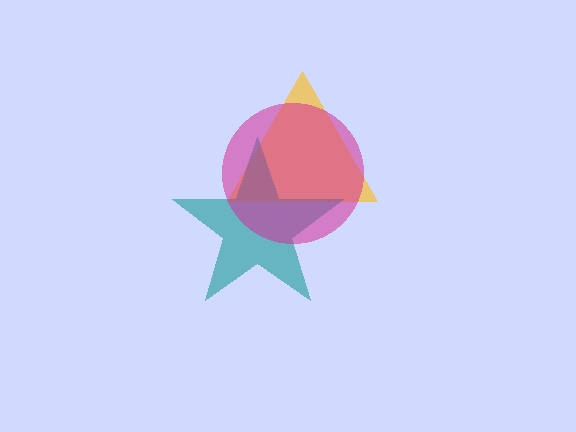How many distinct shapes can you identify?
There are 3 distinct shapes: a yellow triangle, a teal star, a magenta circle.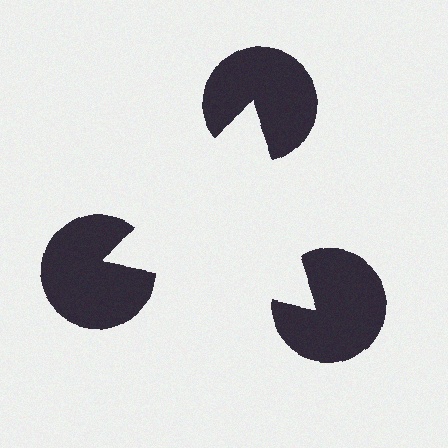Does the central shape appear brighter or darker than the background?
It typically appears slightly brighter than the background, even though no actual brightness change is drawn.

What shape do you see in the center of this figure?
An illusory triangle — its edges are inferred from the aligned wedge cuts in the pac-man discs, not physically drawn.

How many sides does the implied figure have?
3 sides.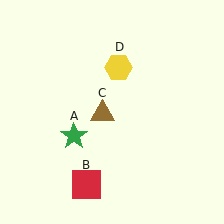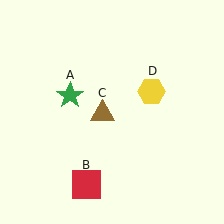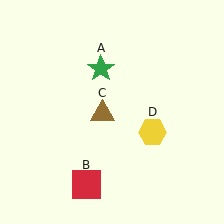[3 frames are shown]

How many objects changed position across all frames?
2 objects changed position: green star (object A), yellow hexagon (object D).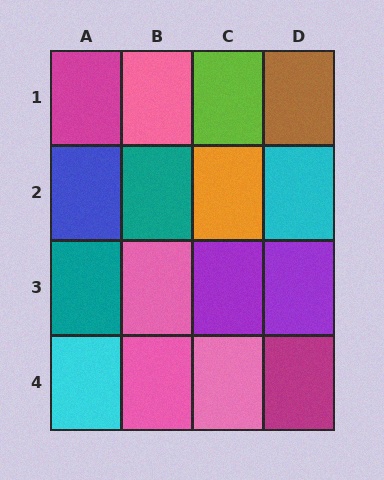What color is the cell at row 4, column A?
Cyan.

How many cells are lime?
1 cell is lime.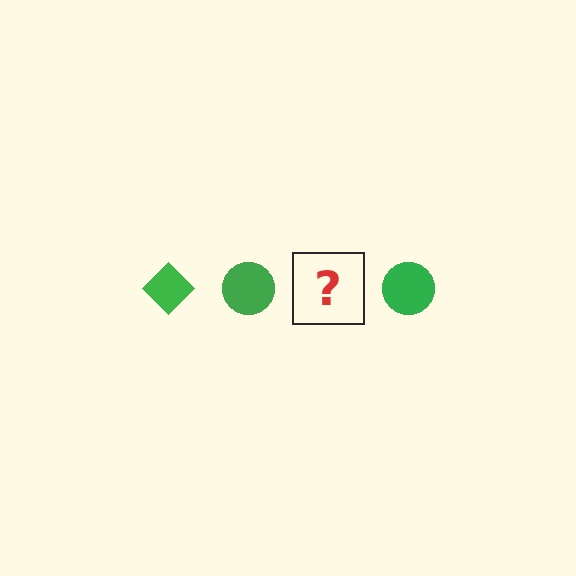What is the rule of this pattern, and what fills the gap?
The rule is that the pattern cycles through diamond, circle shapes in green. The gap should be filled with a green diamond.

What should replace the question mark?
The question mark should be replaced with a green diamond.